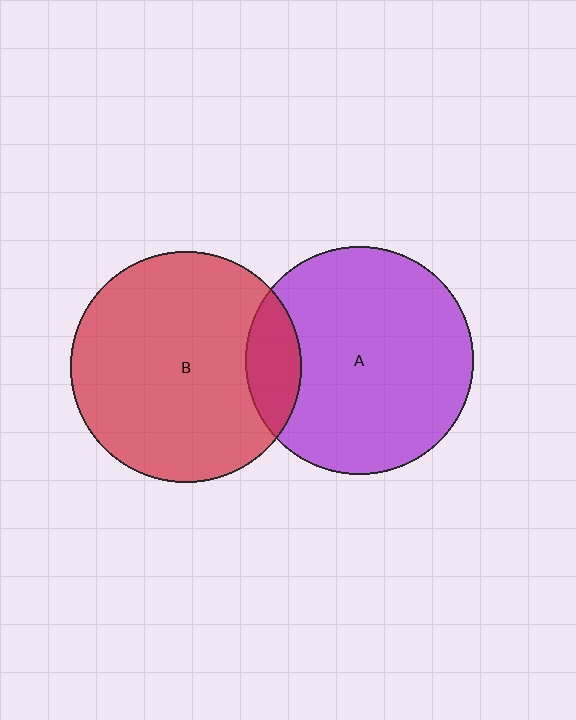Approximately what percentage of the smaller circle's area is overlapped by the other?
Approximately 15%.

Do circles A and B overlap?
Yes.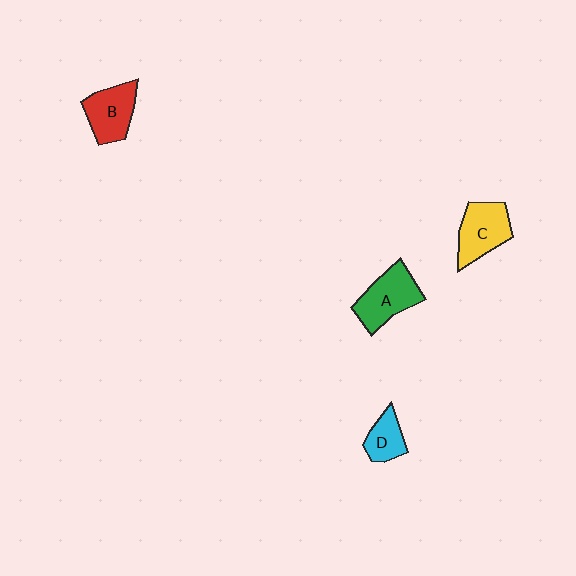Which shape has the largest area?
Shape A (green).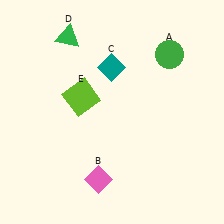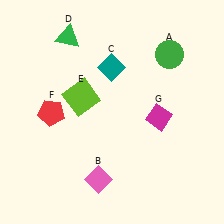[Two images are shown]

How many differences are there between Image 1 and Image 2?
There are 2 differences between the two images.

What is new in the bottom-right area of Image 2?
A magenta diamond (G) was added in the bottom-right area of Image 2.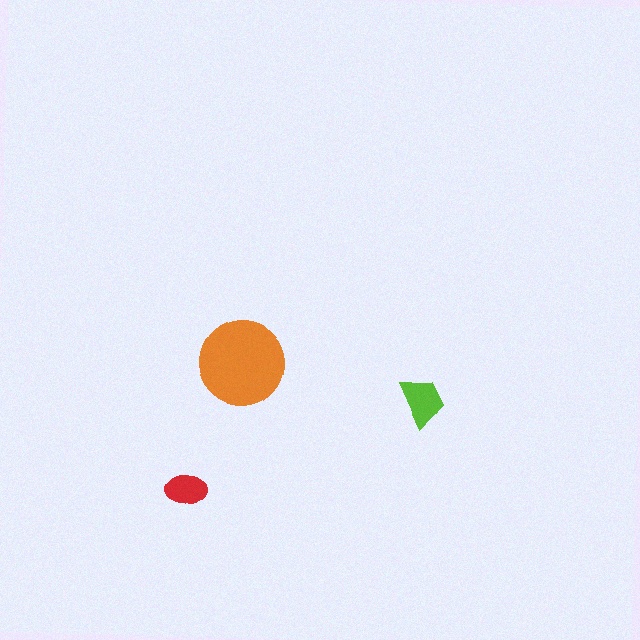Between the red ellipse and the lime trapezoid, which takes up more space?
The lime trapezoid.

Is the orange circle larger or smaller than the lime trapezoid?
Larger.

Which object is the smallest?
The red ellipse.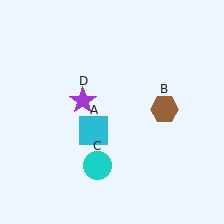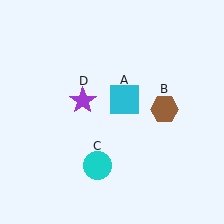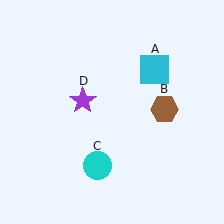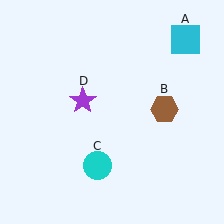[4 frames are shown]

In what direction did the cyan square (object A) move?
The cyan square (object A) moved up and to the right.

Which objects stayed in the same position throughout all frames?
Brown hexagon (object B) and cyan circle (object C) and purple star (object D) remained stationary.